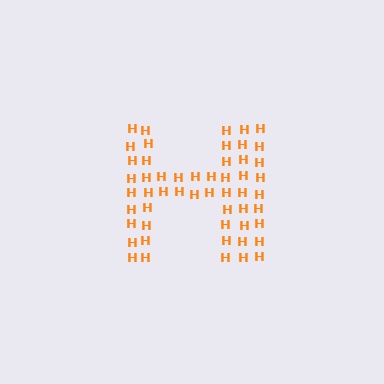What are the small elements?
The small elements are letter H's.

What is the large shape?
The large shape is the letter H.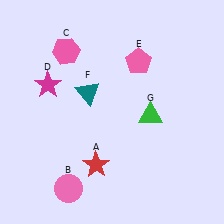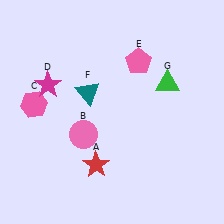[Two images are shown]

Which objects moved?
The objects that moved are: the pink circle (B), the pink hexagon (C), the green triangle (G).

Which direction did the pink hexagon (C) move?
The pink hexagon (C) moved down.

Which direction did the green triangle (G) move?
The green triangle (G) moved up.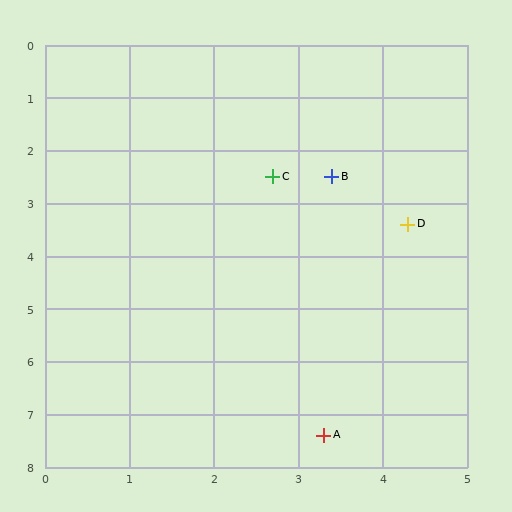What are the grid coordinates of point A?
Point A is at approximately (3.3, 7.4).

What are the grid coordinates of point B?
Point B is at approximately (3.4, 2.5).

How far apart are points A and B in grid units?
Points A and B are about 4.9 grid units apart.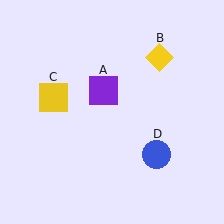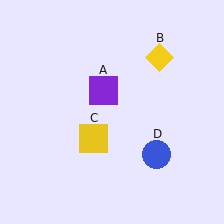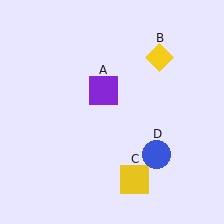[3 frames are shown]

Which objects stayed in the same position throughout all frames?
Purple square (object A) and yellow diamond (object B) and blue circle (object D) remained stationary.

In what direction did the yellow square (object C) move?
The yellow square (object C) moved down and to the right.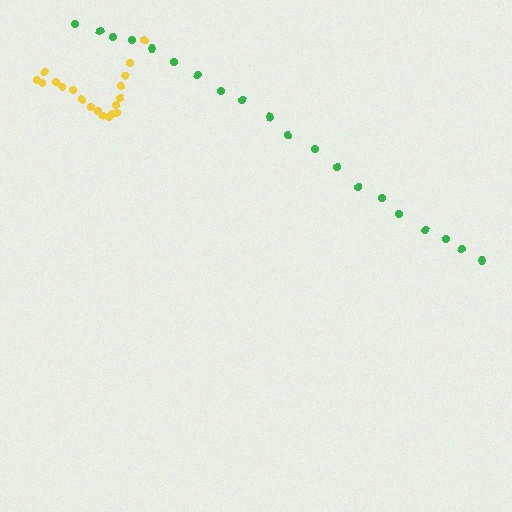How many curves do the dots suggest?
There are 2 distinct paths.